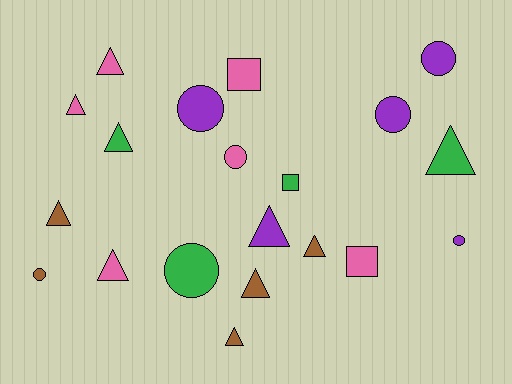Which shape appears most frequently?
Triangle, with 10 objects.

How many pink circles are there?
There is 1 pink circle.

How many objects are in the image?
There are 20 objects.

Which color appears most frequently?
Pink, with 6 objects.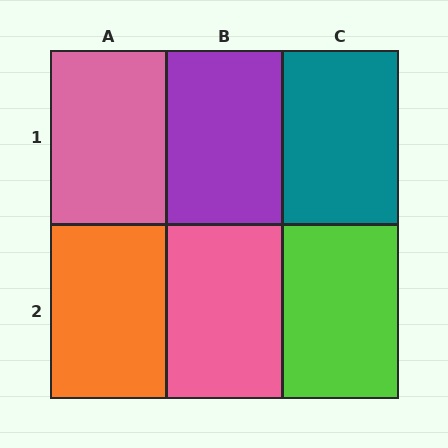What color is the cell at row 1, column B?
Purple.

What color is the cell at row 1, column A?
Pink.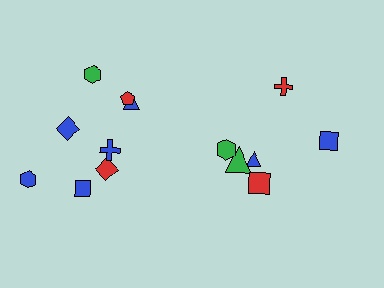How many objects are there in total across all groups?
There are 14 objects.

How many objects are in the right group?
There are 6 objects.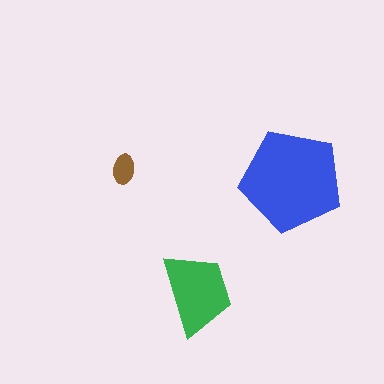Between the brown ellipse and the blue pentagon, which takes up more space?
The blue pentagon.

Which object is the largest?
The blue pentagon.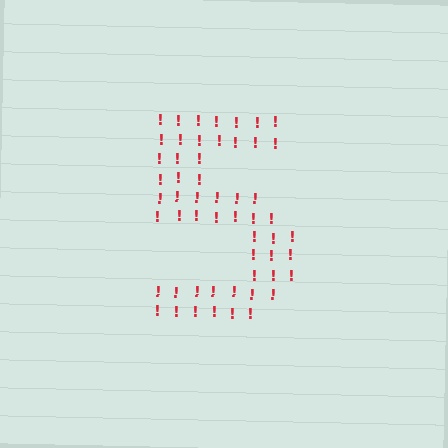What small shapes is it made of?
It is made of small exclamation marks.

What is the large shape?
The large shape is the digit 5.